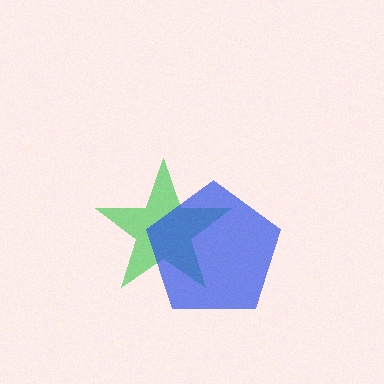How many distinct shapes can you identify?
There are 2 distinct shapes: a green star, a blue pentagon.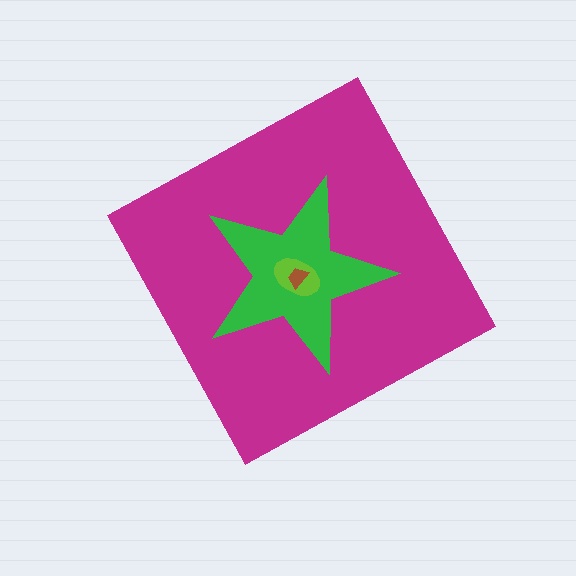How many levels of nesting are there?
4.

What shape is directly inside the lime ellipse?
The brown trapezoid.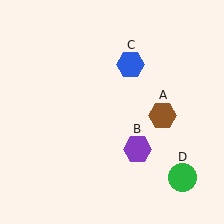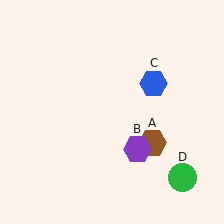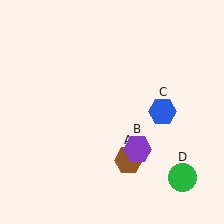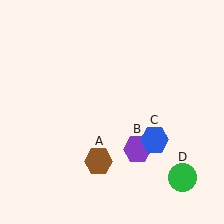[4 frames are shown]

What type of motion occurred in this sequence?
The brown hexagon (object A), blue hexagon (object C) rotated clockwise around the center of the scene.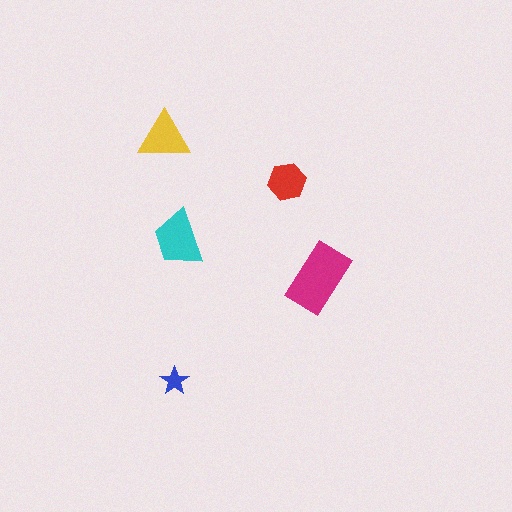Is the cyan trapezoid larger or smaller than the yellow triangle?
Larger.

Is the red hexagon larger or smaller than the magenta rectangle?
Smaller.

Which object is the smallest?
The blue star.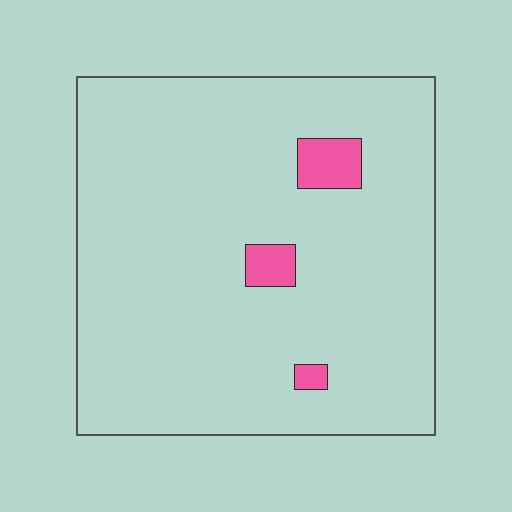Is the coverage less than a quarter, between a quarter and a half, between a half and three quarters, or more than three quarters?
Less than a quarter.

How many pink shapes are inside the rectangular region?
3.